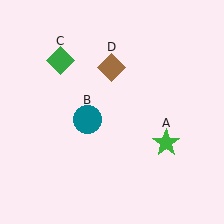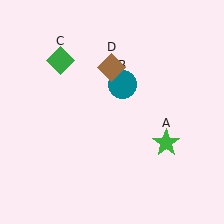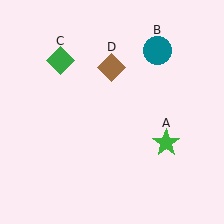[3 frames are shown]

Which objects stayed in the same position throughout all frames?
Green star (object A) and green diamond (object C) and brown diamond (object D) remained stationary.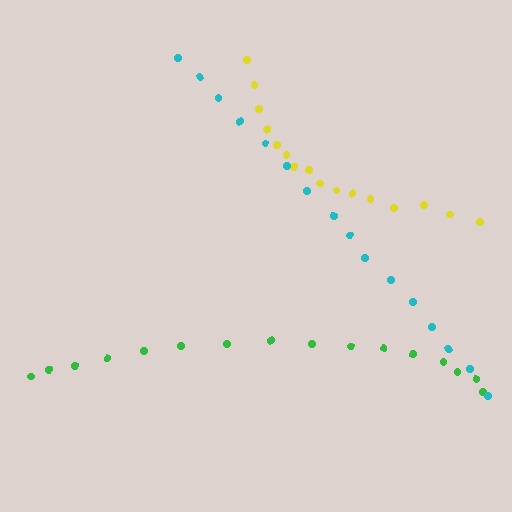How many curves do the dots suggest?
There are 3 distinct paths.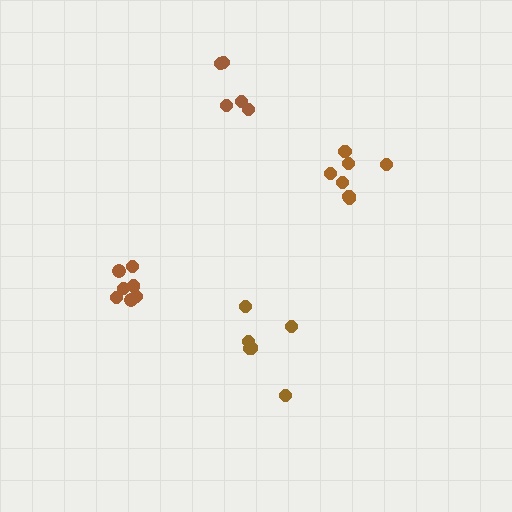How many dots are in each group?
Group 1: 6 dots, Group 2: 7 dots, Group 3: 5 dots, Group 4: 7 dots (25 total).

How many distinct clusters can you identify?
There are 4 distinct clusters.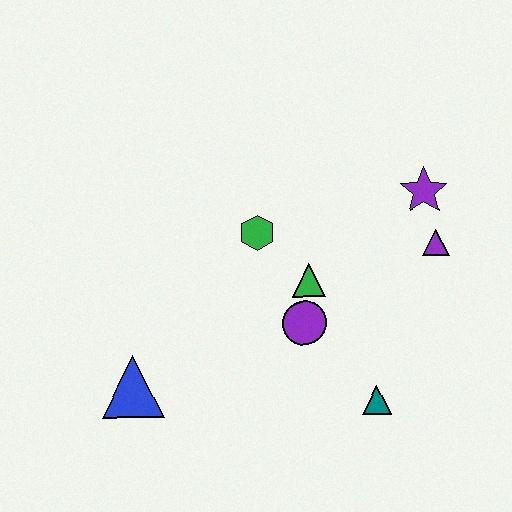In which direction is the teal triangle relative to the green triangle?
The teal triangle is below the green triangle.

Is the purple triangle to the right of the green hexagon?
Yes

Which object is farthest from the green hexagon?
The teal triangle is farthest from the green hexagon.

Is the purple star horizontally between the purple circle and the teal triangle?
No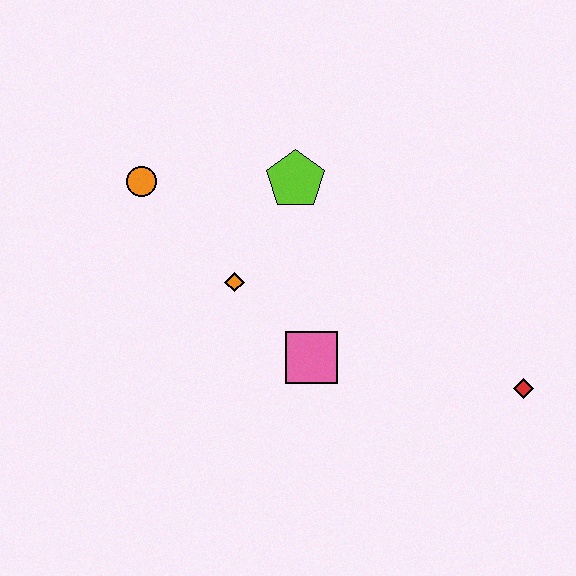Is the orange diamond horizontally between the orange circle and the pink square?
Yes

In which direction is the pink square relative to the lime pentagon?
The pink square is below the lime pentagon.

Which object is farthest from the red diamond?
The orange circle is farthest from the red diamond.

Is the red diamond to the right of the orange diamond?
Yes